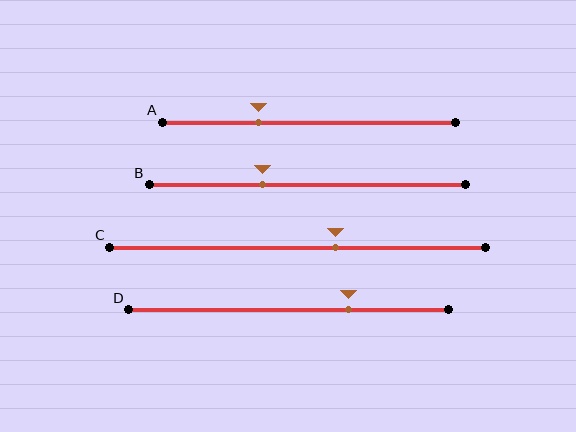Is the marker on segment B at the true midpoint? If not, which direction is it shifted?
No, the marker on segment B is shifted to the left by about 14% of the segment length.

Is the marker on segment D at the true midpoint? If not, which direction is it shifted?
No, the marker on segment D is shifted to the right by about 19% of the segment length.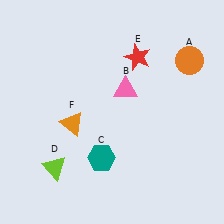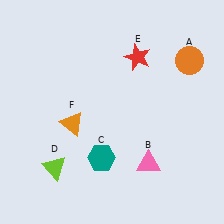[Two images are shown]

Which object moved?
The pink triangle (B) moved down.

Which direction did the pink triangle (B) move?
The pink triangle (B) moved down.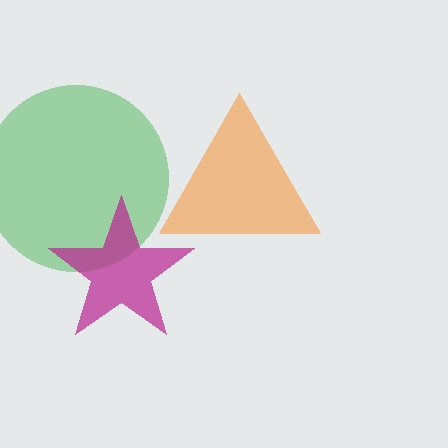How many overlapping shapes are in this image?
There are 3 overlapping shapes in the image.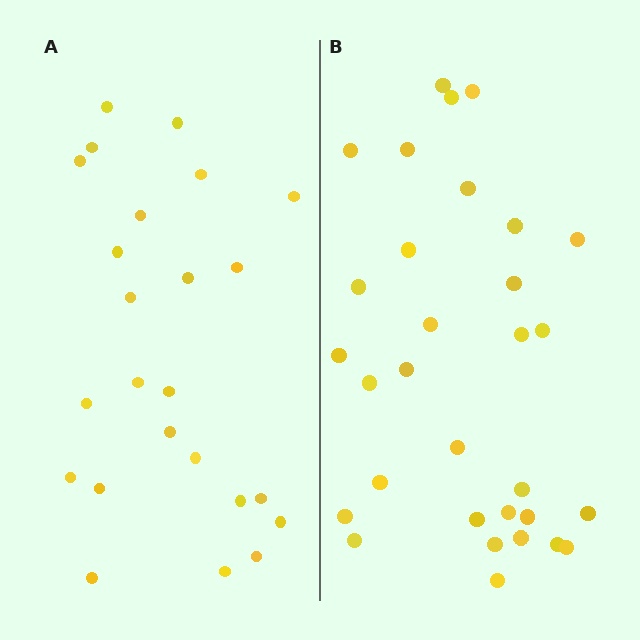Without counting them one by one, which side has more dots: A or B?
Region B (the right region) has more dots.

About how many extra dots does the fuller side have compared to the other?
Region B has roughly 8 or so more dots than region A.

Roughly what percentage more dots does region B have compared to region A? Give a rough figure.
About 30% more.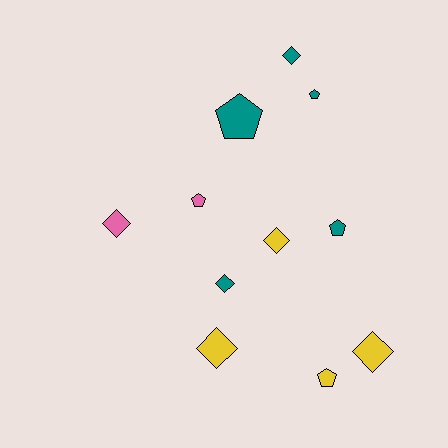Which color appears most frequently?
Teal, with 5 objects.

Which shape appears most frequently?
Diamond, with 6 objects.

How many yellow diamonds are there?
There are 3 yellow diamonds.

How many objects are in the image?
There are 11 objects.